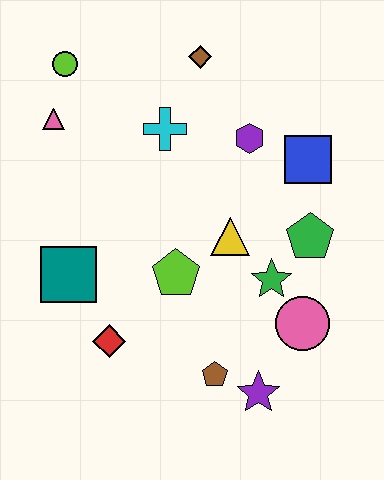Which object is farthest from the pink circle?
The lime circle is farthest from the pink circle.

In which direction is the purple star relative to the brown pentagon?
The purple star is to the right of the brown pentagon.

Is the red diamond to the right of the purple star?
No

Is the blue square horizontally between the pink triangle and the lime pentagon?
No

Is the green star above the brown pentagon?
Yes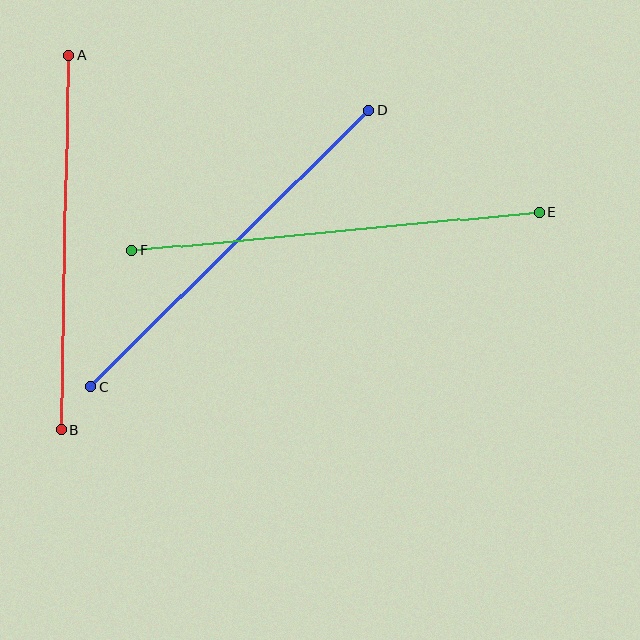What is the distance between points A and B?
The distance is approximately 375 pixels.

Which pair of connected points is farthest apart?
Points E and F are farthest apart.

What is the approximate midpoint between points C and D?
The midpoint is at approximately (229, 249) pixels.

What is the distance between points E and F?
The distance is approximately 409 pixels.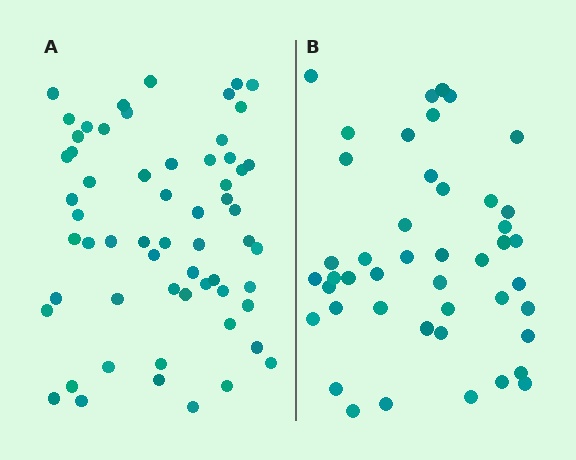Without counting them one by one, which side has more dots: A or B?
Region A (the left region) has more dots.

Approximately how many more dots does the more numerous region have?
Region A has approximately 15 more dots than region B.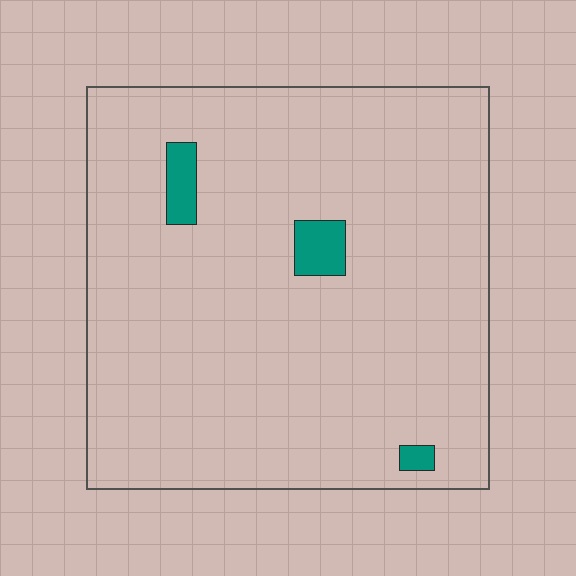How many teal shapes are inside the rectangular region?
3.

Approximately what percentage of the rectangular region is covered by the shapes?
Approximately 5%.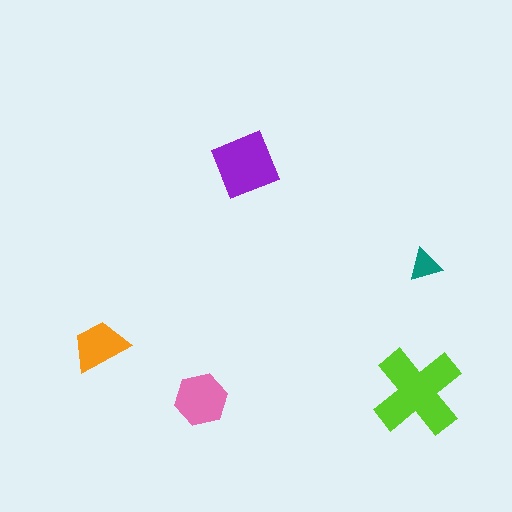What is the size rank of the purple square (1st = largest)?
2nd.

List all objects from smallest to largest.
The teal triangle, the orange trapezoid, the pink hexagon, the purple square, the lime cross.